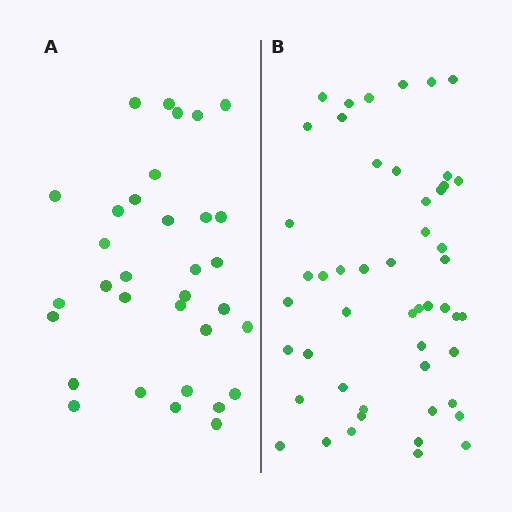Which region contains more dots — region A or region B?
Region B (the right region) has more dots.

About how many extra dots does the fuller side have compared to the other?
Region B has approximately 15 more dots than region A.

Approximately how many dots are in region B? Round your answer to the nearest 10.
About 50 dots.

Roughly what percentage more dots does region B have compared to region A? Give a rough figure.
About 50% more.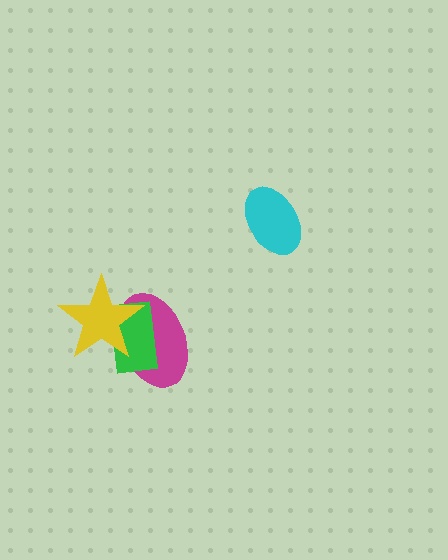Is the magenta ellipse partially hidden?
Yes, it is partially covered by another shape.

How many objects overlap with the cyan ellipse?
0 objects overlap with the cyan ellipse.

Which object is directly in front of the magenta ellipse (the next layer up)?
The green rectangle is directly in front of the magenta ellipse.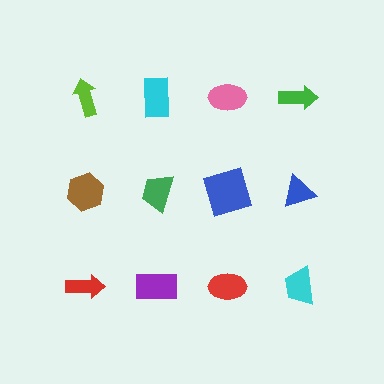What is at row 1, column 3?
A pink ellipse.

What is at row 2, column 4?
A blue triangle.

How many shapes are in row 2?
4 shapes.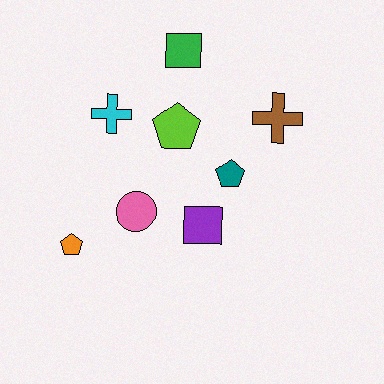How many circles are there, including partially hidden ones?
There is 1 circle.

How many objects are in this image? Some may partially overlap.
There are 8 objects.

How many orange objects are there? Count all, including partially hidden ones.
There is 1 orange object.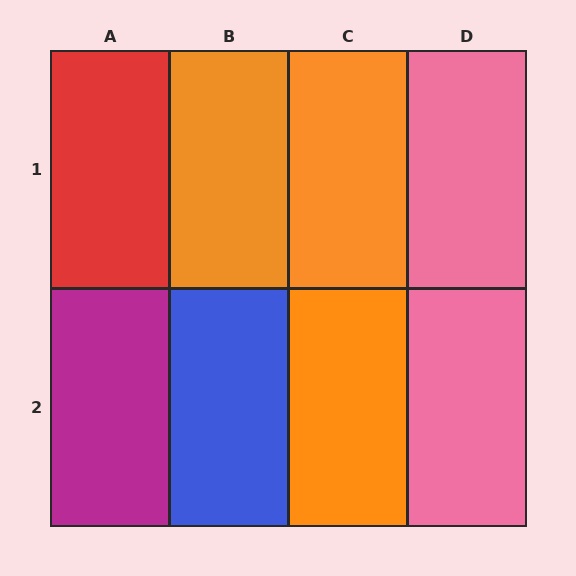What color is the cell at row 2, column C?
Orange.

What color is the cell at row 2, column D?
Pink.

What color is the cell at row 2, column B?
Blue.